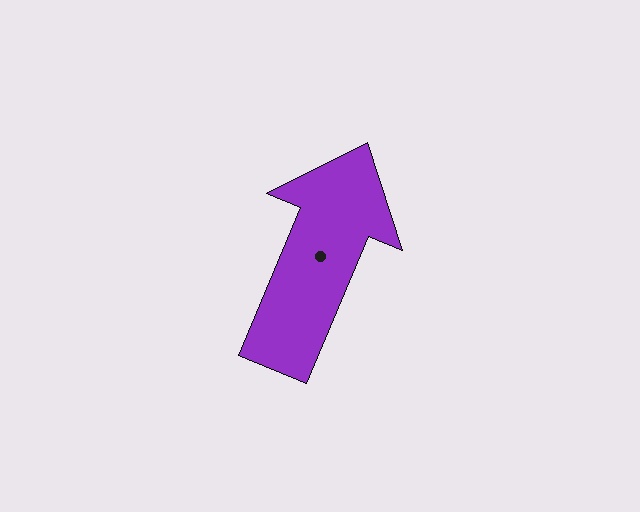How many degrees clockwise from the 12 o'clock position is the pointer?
Approximately 23 degrees.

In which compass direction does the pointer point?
Northeast.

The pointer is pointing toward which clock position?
Roughly 1 o'clock.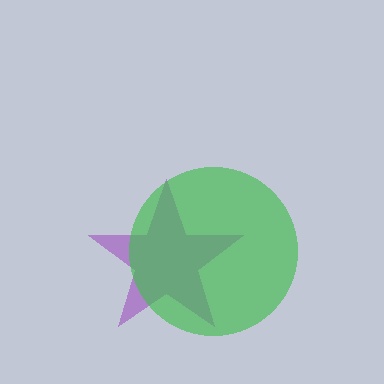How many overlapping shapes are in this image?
There are 2 overlapping shapes in the image.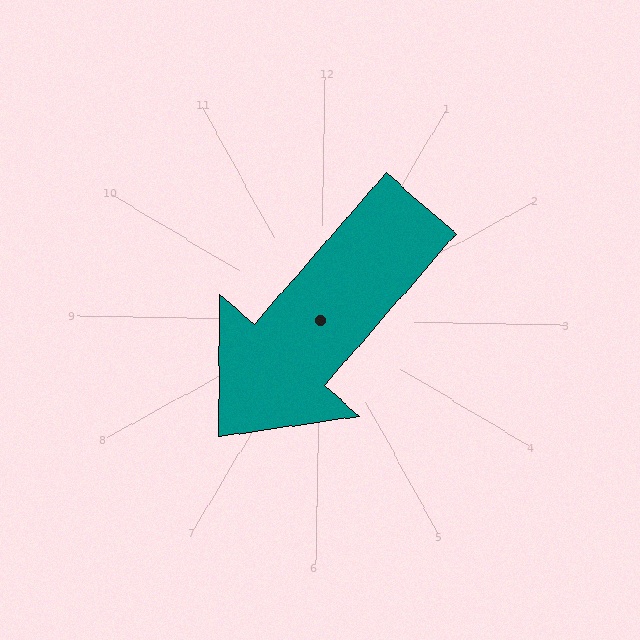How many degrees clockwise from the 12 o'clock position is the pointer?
Approximately 220 degrees.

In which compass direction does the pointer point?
Southwest.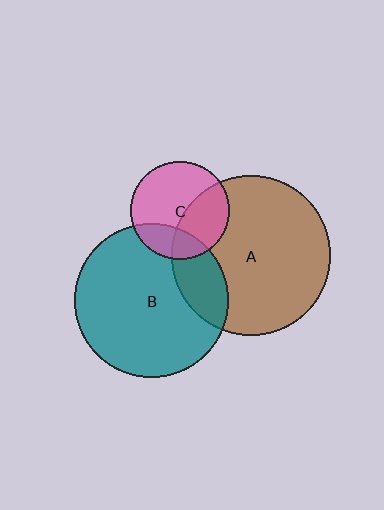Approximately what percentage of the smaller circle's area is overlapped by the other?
Approximately 40%.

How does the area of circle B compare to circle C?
Approximately 2.4 times.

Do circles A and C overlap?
Yes.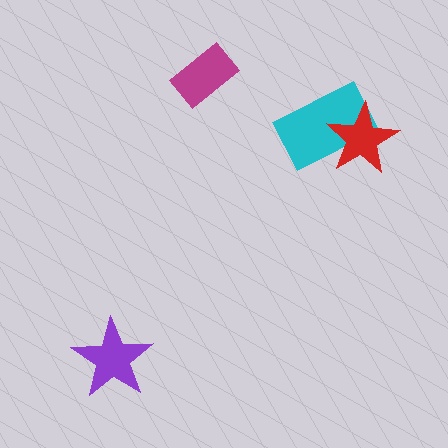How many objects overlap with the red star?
1 object overlaps with the red star.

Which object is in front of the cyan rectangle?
The red star is in front of the cyan rectangle.